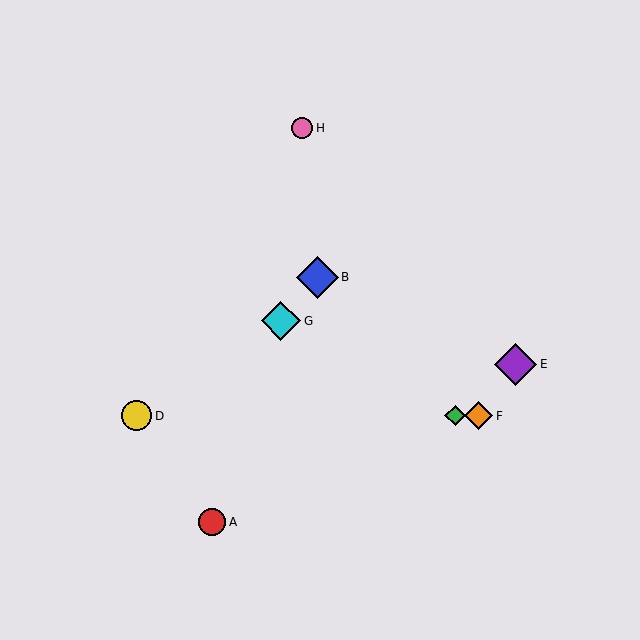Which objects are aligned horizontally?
Objects C, D, F are aligned horizontally.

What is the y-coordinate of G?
Object G is at y≈321.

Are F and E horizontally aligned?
No, F is at y≈416 and E is at y≈364.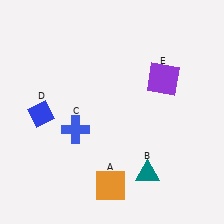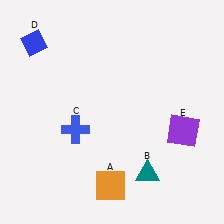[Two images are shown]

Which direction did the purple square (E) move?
The purple square (E) moved down.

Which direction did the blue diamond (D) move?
The blue diamond (D) moved up.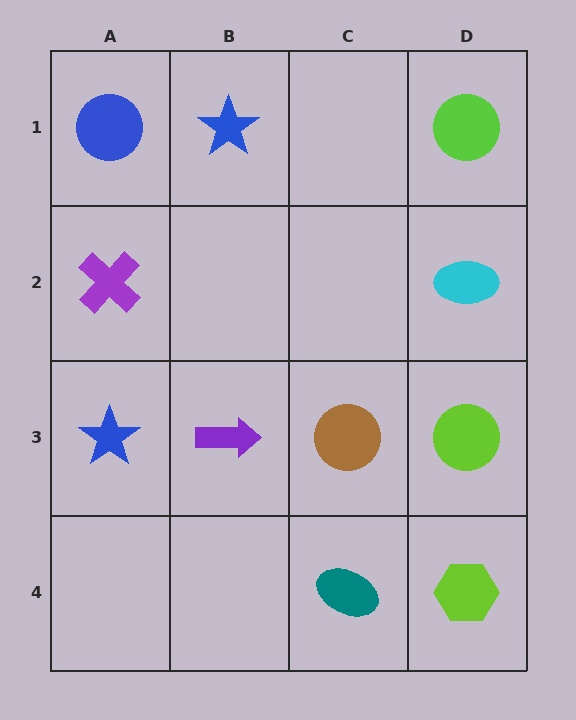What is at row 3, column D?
A lime circle.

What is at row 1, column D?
A lime circle.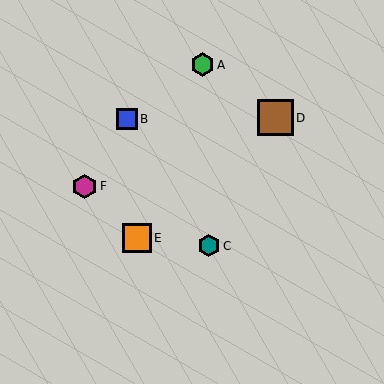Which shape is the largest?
The brown square (labeled D) is the largest.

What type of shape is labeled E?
Shape E is an orange square.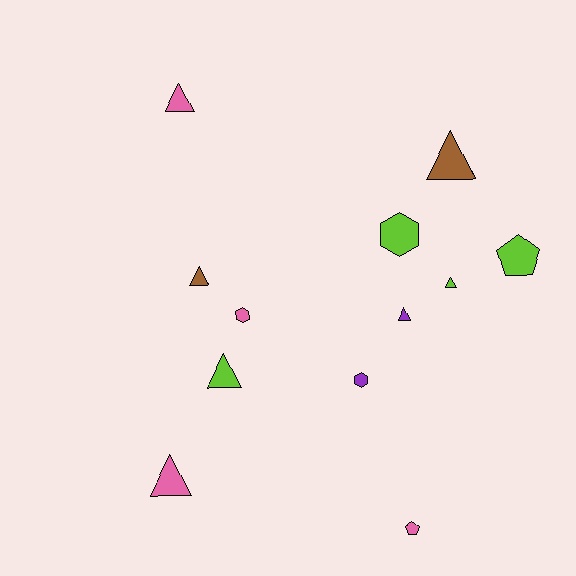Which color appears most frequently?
Pink, with 4 objects.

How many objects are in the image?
There are 12 objects.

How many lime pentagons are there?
There is 1 lime pentagon.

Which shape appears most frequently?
Triangle, with 7 objects.